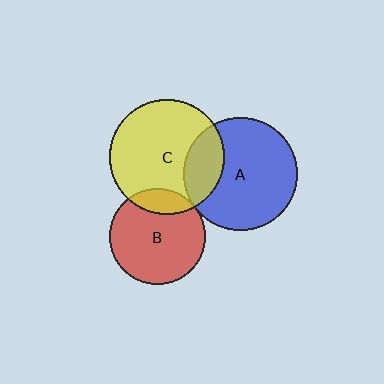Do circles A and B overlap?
Yes.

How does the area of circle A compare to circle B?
Approximately 1.4 times.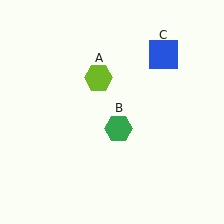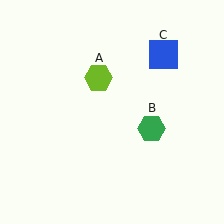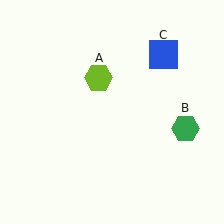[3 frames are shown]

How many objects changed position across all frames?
1 object changed position: green hexagon (object B).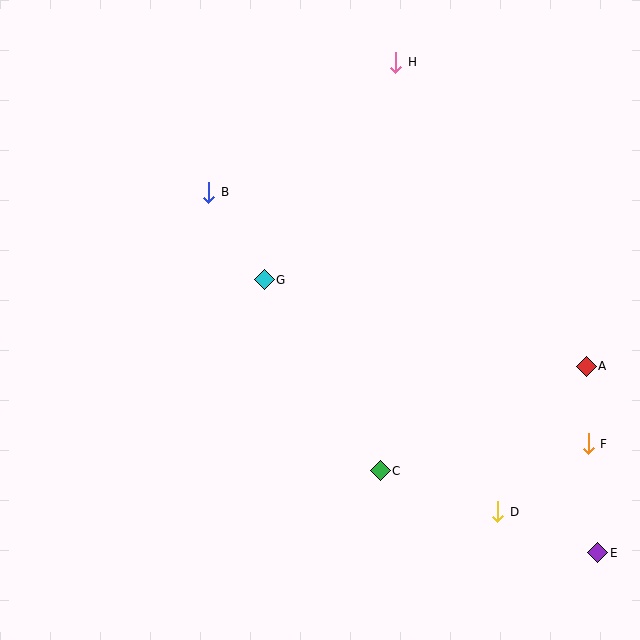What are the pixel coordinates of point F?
Point F is at (588, 444).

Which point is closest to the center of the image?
Point G at (264, 280) is closest to the center.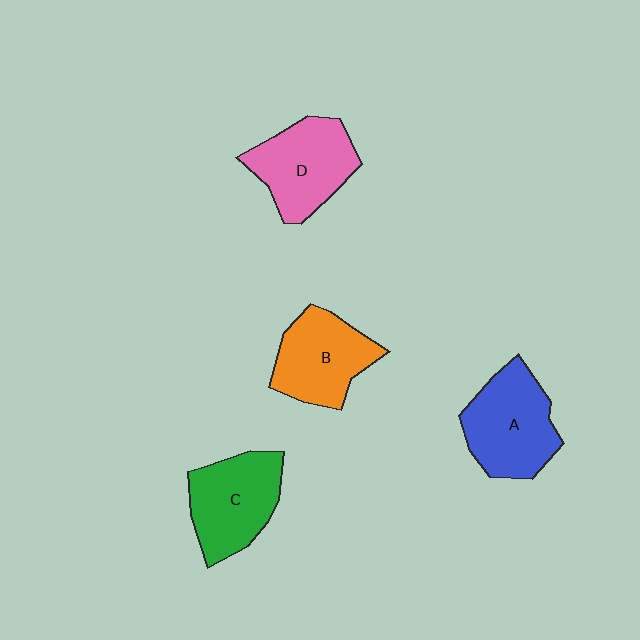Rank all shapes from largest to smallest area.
From largest to smallest: A (blue), C (green), D (pink), B (orange).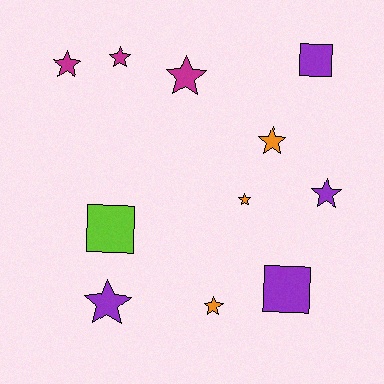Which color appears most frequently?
Purple, with 4 objects.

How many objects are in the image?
There are 11 objects.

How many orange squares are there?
There are no orange squares.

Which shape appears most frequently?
Star, with 8 objects.